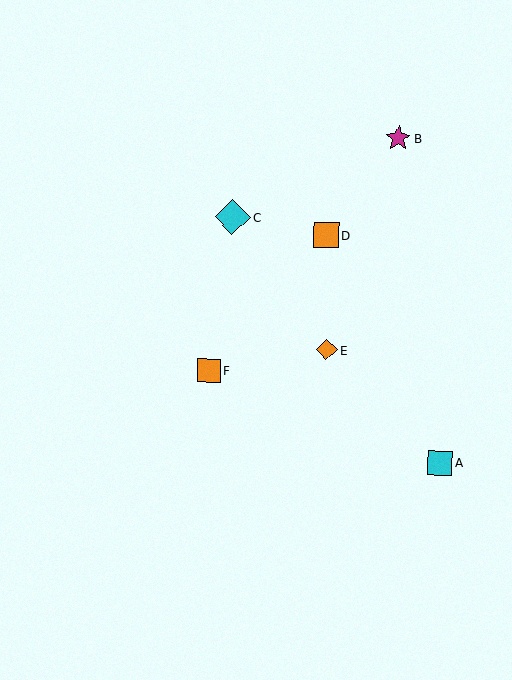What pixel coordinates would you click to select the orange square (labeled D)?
Click at (326, 235) to select the orange square D.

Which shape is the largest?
The cyan diamond (labeled C) is the largest.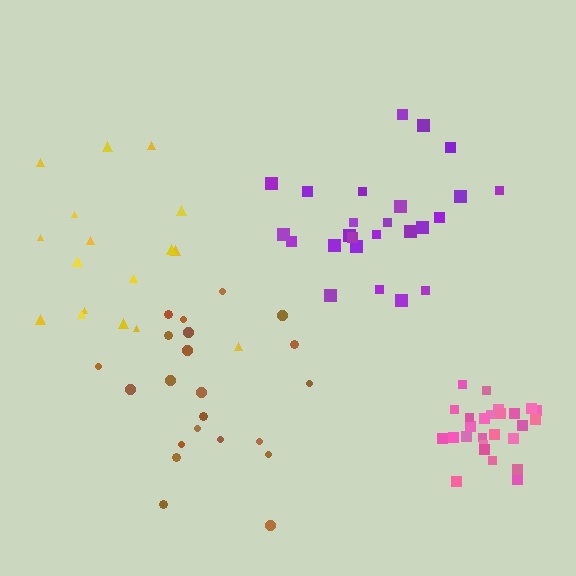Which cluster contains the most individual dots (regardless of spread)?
Pink (26).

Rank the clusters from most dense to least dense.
pink, purple, brown, yellow.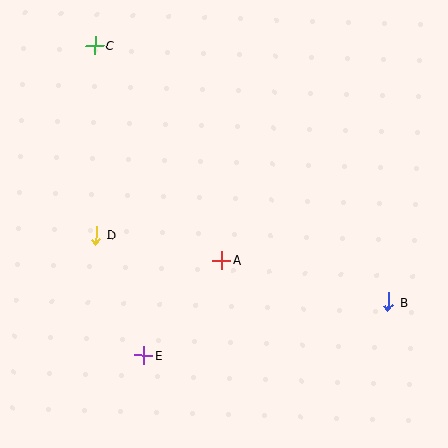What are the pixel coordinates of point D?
Point D is at (96, 235).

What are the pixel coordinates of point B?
Point B is at (388, 302).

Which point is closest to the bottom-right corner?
Point B is closest to the bottom-right corner.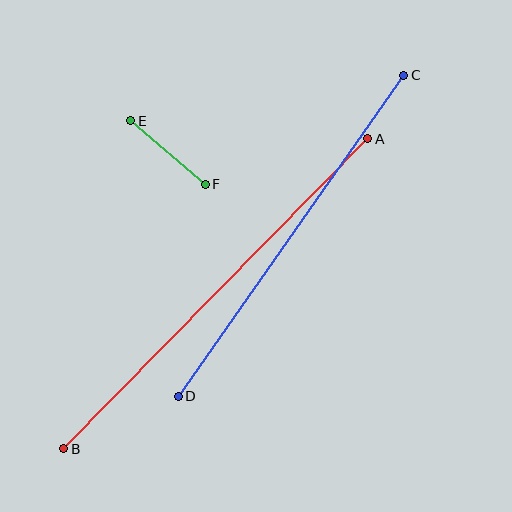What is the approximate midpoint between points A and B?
The midpoint is at approximately (216, 294) pixels.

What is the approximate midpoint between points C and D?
The midpoint is at approximately (291, 236) pixels.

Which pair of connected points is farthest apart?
Points A and B are farthest apart.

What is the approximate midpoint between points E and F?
The midpoint is at approximately (168, 152) pixels.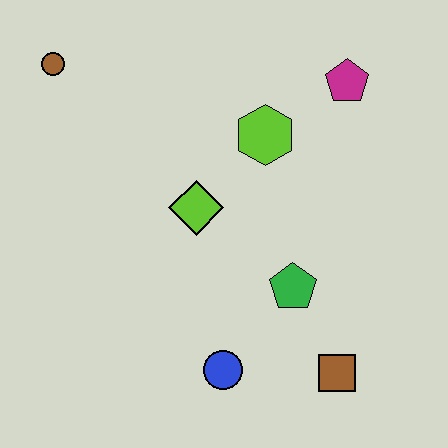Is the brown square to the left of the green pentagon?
No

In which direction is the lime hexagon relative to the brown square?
The lime hexagon is above the brown square.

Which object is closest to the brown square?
The green pentagon is closest to the brown square.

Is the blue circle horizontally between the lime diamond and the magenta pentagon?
Yes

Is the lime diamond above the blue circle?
Yes